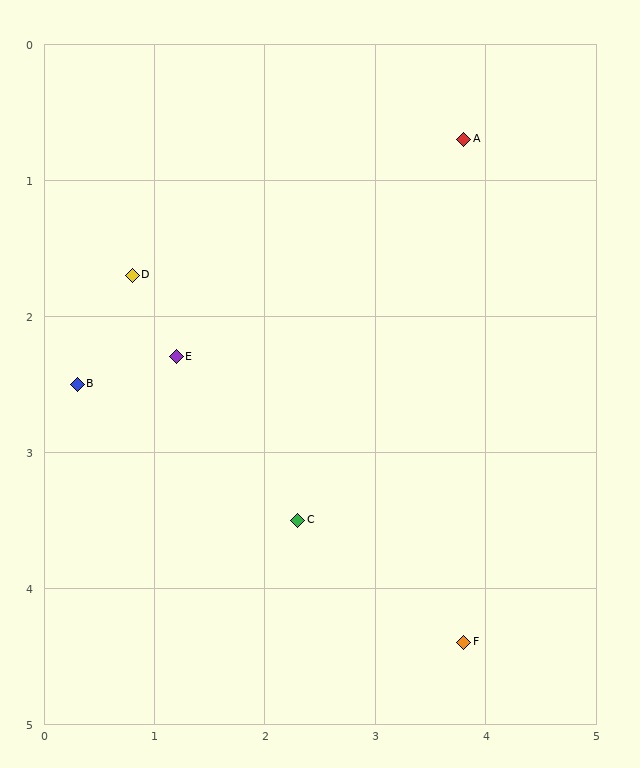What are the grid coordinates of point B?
Point B is at approximately (0.3, 2.5).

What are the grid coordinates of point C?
Point C is at approximately (2.3, 3.5).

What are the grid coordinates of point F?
Point F is at approximately (3.8, 4.4).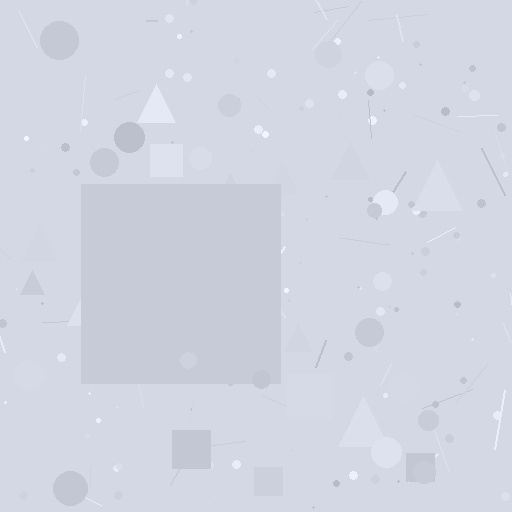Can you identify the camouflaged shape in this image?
The camouflaged shape is a square.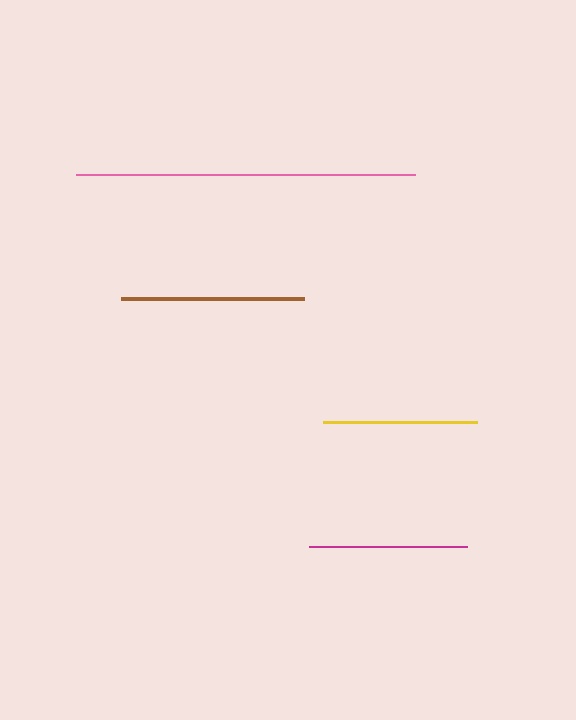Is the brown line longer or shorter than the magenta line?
The brown line is longer than the magenta line.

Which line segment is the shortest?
The yellow line is the shortest at approximately 154 pixels.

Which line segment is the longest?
The pink line is the longest at approximately 339 pixels.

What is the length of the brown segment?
The brown segment is approximately 183 pixels long.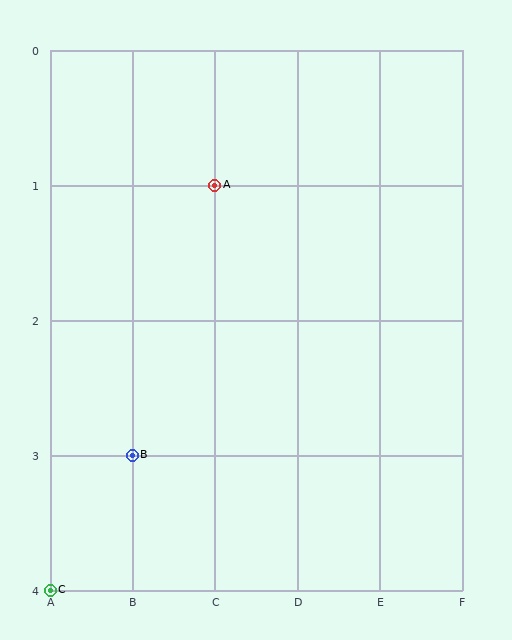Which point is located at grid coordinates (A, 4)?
Point C is at (A, 4).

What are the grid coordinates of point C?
Point C is at grid coordinates (A, 4).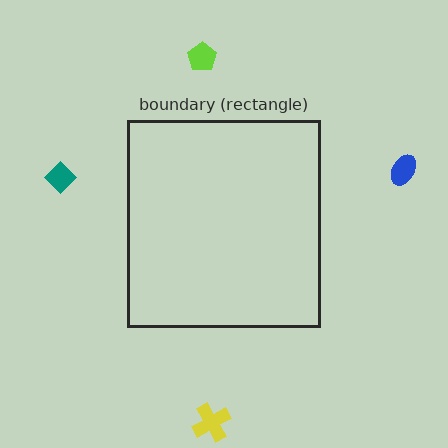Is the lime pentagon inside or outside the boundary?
Outside.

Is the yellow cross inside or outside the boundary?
Outside.